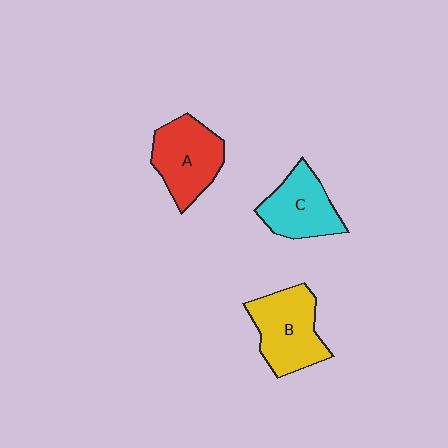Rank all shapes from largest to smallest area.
From largest to smallest: B (yellow), A (red), C (cyan).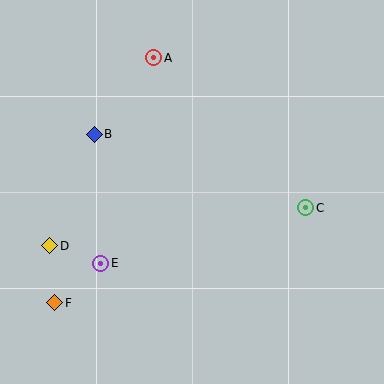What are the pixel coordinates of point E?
Point E is at (101, 263).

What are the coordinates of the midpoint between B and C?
The midpoint between B and C is at (200, 171).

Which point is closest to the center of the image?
Point B at (94, 134) is closest to the center.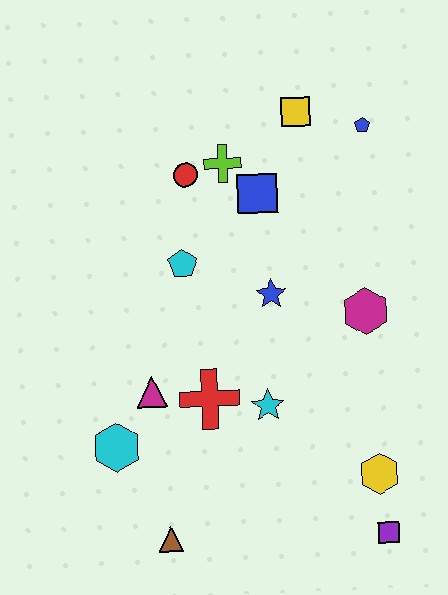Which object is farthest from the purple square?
The yellow square is farthest from the purple square.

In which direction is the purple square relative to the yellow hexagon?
The purple square is below the yellow hexagon.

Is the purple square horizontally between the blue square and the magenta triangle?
No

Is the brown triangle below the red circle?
Yes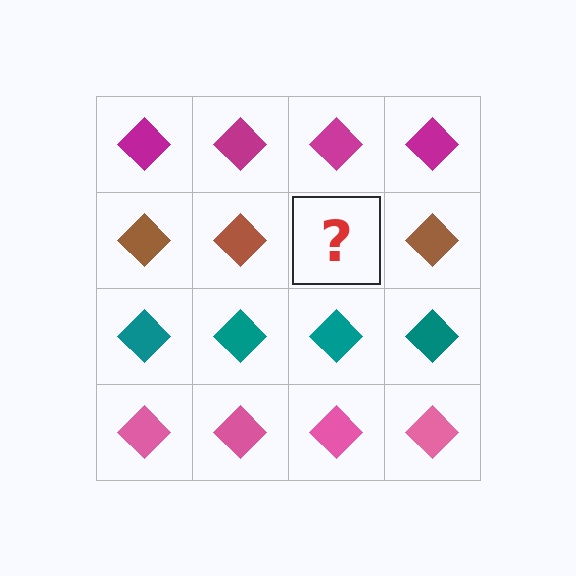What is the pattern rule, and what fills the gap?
The rule is that each row has a consistent color. The gap should be filled with a brown diamond.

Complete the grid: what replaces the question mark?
The question mark should be replaced with a brown diamond.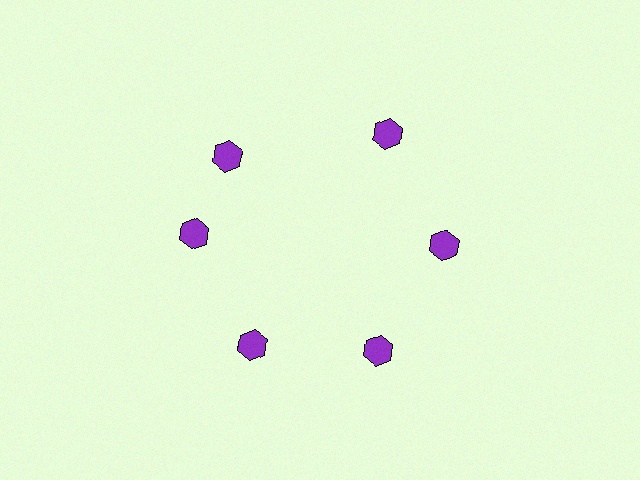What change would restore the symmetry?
The symmetry would be restored by rotating it back into even spacing with its neighbors so that all 6 hexagons sit at equal angles and equal distance from the center.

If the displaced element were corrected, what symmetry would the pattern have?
It would have 6-fold rotational symmetry — the pattern would map onto itself every 60 degrees.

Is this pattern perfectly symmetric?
No. The 6 purple hexagons are arranged in a ring, but one element near the 11 o'clock position is rotated out of alignment along the ring, breaking the 6-fold rotational symmetry.